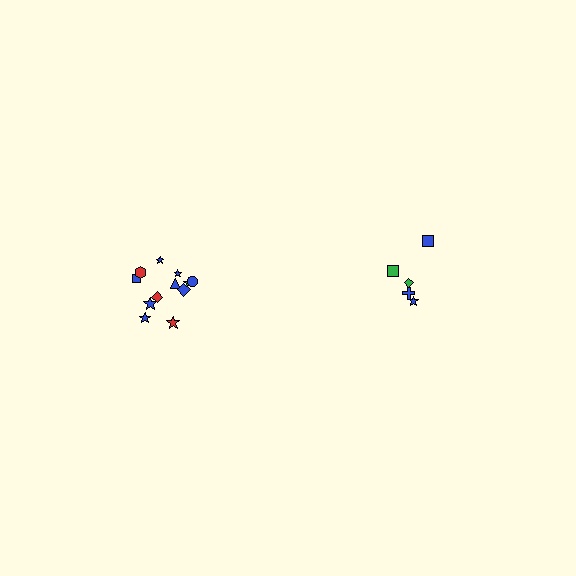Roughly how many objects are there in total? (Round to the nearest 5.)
Roughly 15 objects in total.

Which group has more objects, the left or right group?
The left group.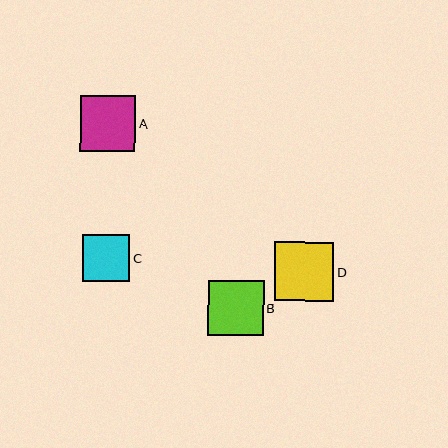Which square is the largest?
Square D is the largest with a size of approximately 59 pixels.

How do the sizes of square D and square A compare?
Square D and square A are approximately the same size.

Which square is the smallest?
Square C is the smallest with a size of approximately 48 pixels.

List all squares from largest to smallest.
From largest to smallest: D, A, B, C.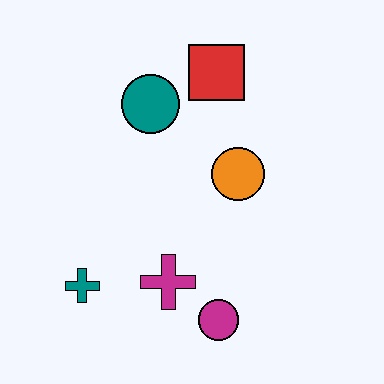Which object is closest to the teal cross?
The magenta cross is closest to the teal cross.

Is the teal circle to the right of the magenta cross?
No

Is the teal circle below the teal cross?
No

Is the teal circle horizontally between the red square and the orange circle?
No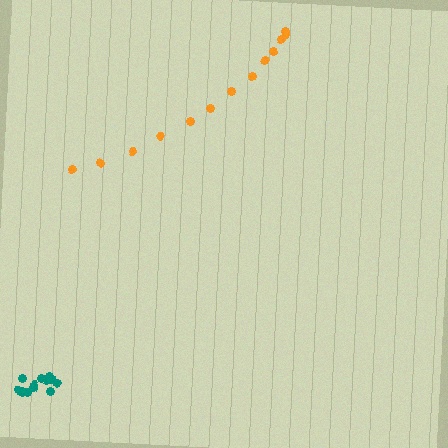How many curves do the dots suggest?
There are 2 distinct paths.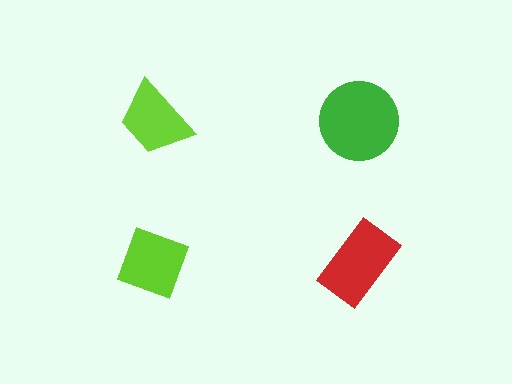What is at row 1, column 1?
A lime trapezoid.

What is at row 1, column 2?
A green circle.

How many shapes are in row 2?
2 shapes.